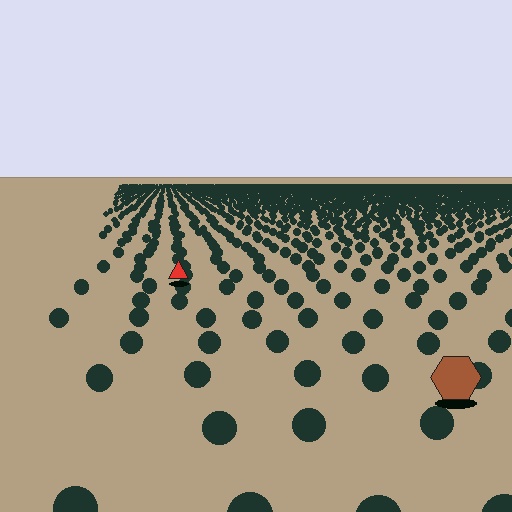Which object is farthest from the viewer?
The red triangle is farthest from the viewer. It appears smaller and the ground texture around it is denser.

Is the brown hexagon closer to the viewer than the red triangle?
Yes. The brown hexagon is closer — you can tell from the texture gradient: the ground texture is coarser near it.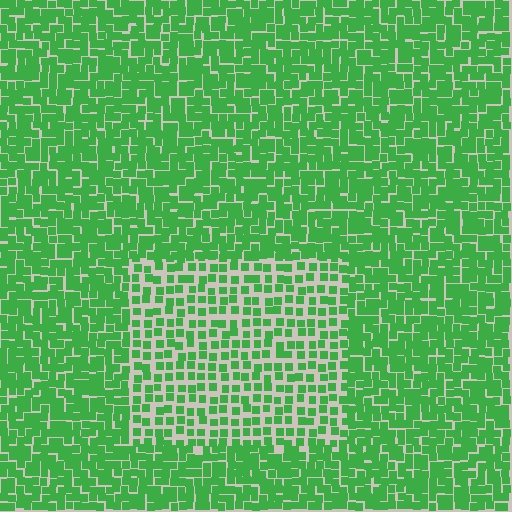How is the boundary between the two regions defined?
The boundary is defined by a change in element density (approximately 1.8x ratio). All elements are the same color, size, and shape.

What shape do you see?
I see a rectangle.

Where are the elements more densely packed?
The elements are more densely packed outside the rectangle boundary.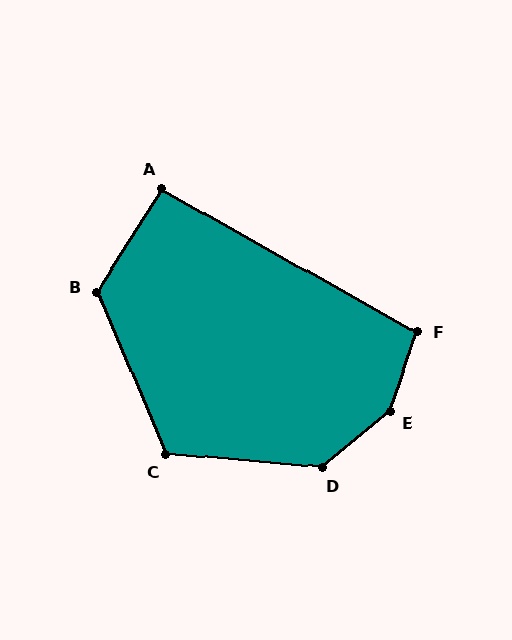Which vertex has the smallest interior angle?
A, at approximately 93 degrees.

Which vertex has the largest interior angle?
E, at approximately 149 degrees.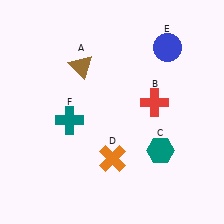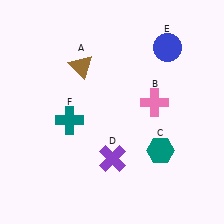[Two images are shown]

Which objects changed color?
B changed from red to pink. D changed from orange to purple.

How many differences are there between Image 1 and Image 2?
There are 2 differences between the two images.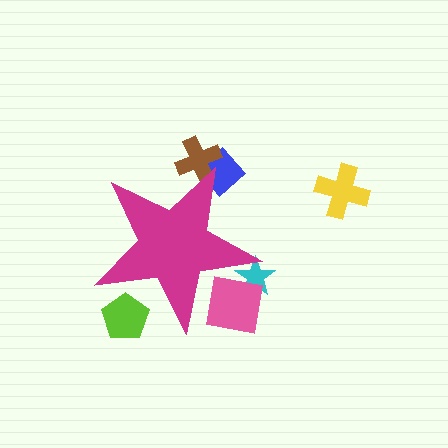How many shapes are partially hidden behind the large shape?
5 shapes are partially hidden.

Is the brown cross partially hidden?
Yes, the brown cross is partially hidden behind the magenta star.